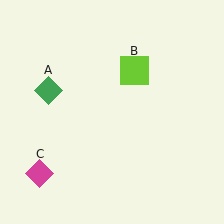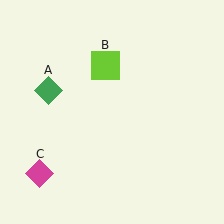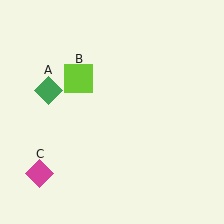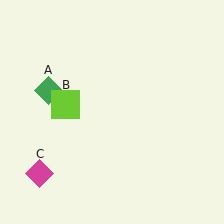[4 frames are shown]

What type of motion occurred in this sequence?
The lime square (object B) rotated counterclockwise around the center of the scene.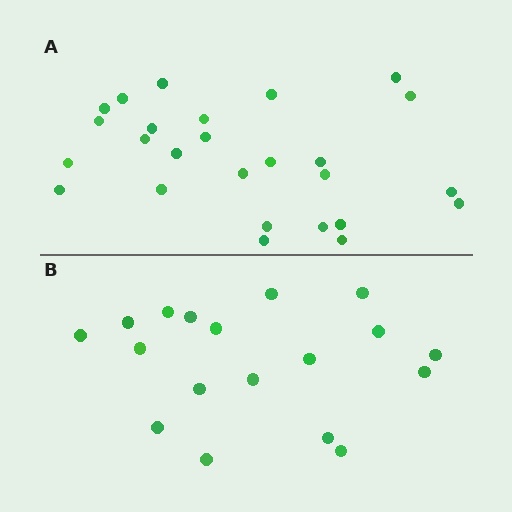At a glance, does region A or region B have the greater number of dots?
Region A (the top region) has more dots.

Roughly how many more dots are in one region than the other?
Region A has roughly 8 or so more dots than region B.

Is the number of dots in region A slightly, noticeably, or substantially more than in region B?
Region A has noticeably more, but not dramatically so. The ratio is roughly 1.4 to 1.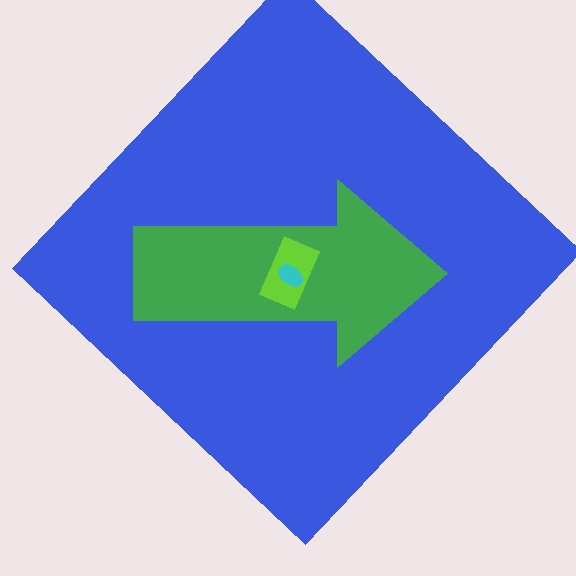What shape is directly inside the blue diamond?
The green arrow.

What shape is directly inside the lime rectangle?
The cyan ellipse.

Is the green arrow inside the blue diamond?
Yes.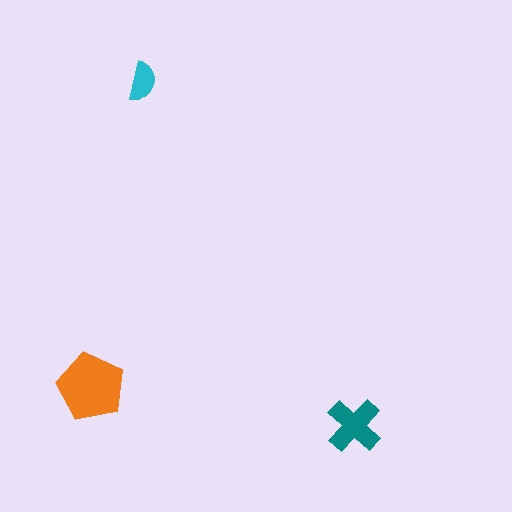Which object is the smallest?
The cyan semicircle.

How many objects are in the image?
There are 3 objects in the image.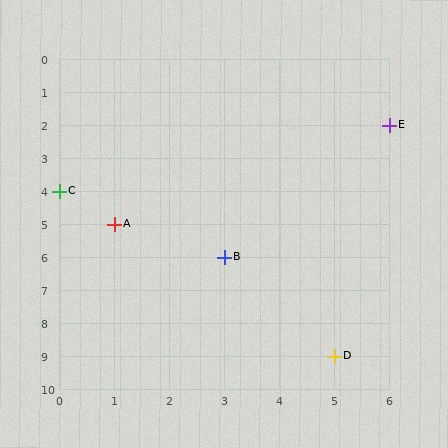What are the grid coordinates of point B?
Point B is at grid coordinates (3, 6).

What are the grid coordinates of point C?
Point C is at grid coordinates (0, 4).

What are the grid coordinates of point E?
Point E is at grid coordinates (6, 2).